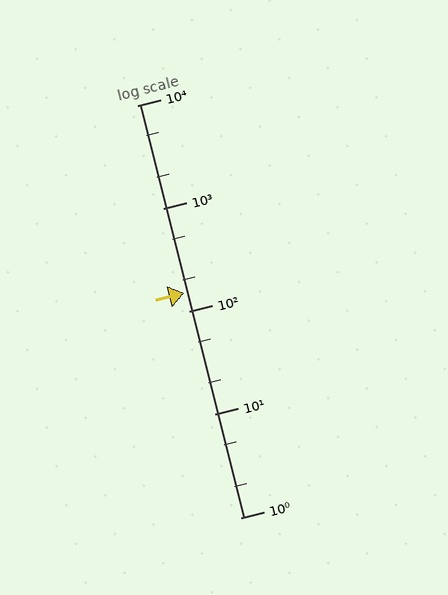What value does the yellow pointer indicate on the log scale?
The pointer indicates approximately 150.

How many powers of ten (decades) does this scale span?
The scale spans 4 decades, from 1 to 10000.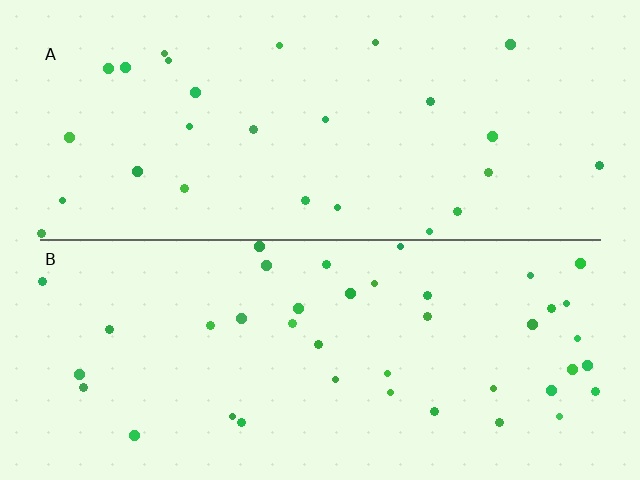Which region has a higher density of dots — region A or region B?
B (the bottom).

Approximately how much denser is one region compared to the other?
Approximately 1.5× — region B over region A.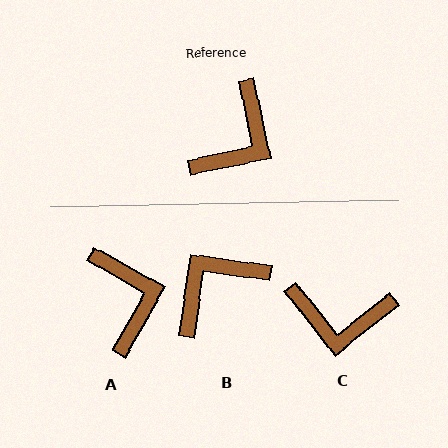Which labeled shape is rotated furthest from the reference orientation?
B, about 160 degrees away.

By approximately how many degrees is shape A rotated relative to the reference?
Approximately 49 degrees counter-clockwise.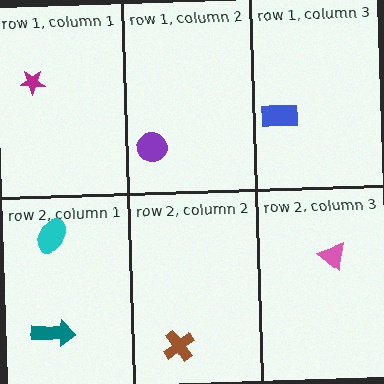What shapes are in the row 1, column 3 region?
The blue rectangle.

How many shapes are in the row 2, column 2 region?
1.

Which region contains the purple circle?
The row 1, column 2 region.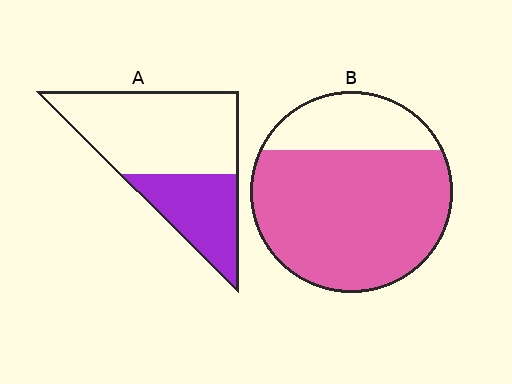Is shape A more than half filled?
No.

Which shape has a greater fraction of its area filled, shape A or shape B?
Shape B.